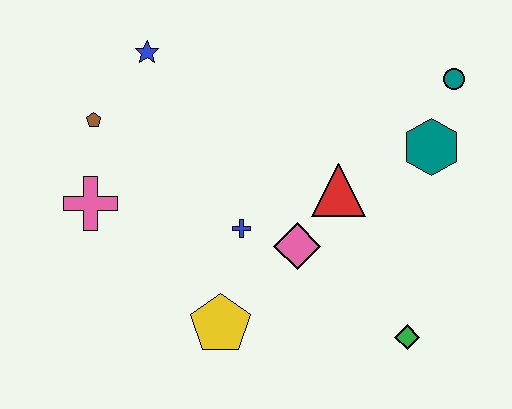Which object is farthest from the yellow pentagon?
The teal circle is farthest from the yellow pentagon.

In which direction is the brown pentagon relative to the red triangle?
The brown pentagon is to the left of the red triangle.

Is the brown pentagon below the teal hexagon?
No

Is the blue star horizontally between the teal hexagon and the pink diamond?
No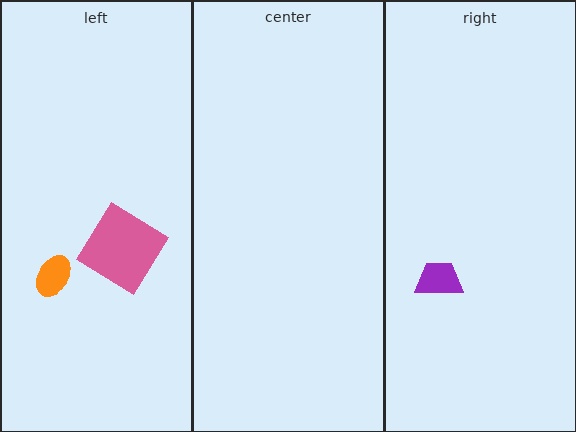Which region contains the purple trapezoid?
The right region.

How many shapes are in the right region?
1.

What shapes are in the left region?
The pink diamond, the orange ellipse.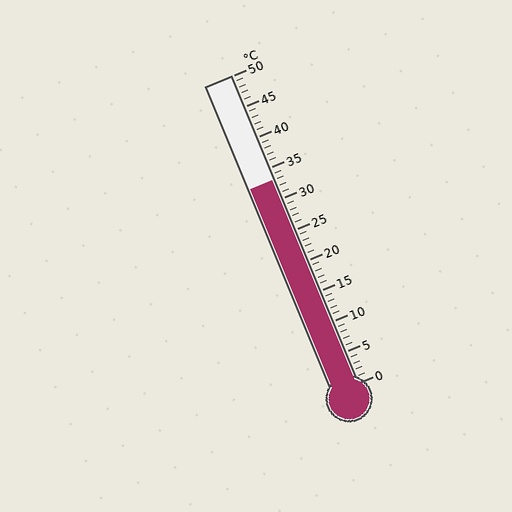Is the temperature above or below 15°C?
The temperature is above 15°C.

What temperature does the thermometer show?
The thermometer shows approximately 33°C.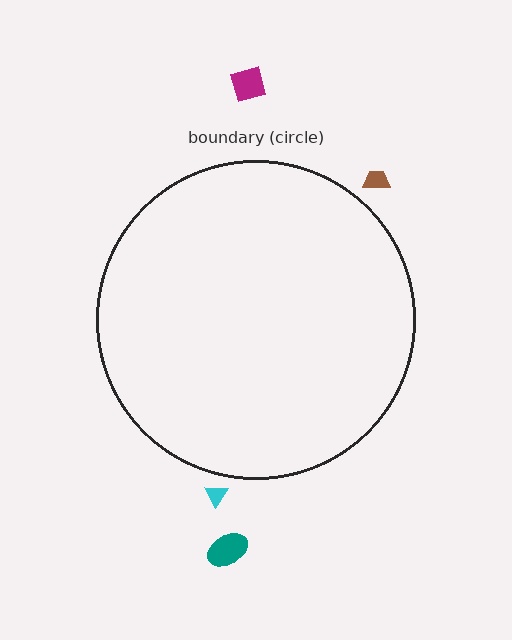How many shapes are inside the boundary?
0 inside, 4 outside.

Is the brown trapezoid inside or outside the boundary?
Outside.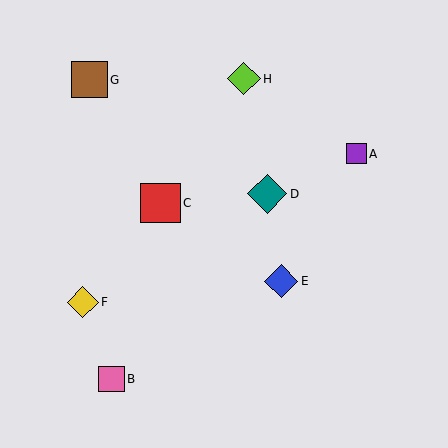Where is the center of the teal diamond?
The center of the teal diamond is at (267, 194).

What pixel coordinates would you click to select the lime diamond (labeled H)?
Click at (244, 79) to select the lime diamond H.